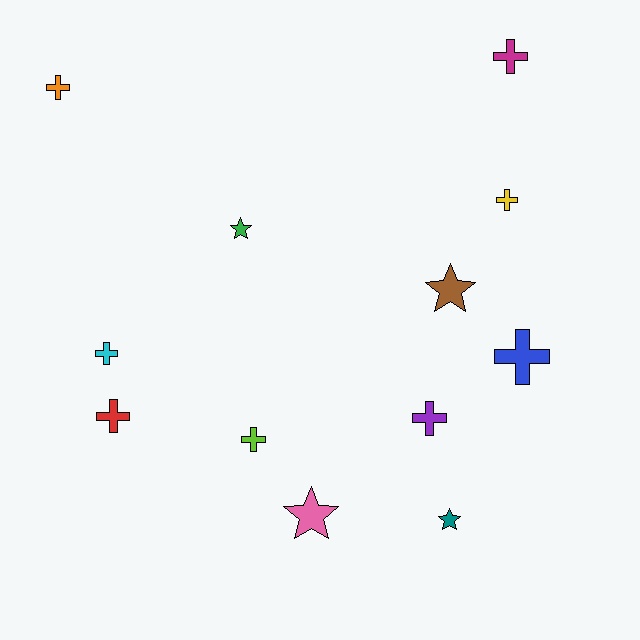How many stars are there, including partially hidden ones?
There are 4 stars.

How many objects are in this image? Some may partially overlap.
There are 12 objects.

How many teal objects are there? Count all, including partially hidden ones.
There is 1 teal object.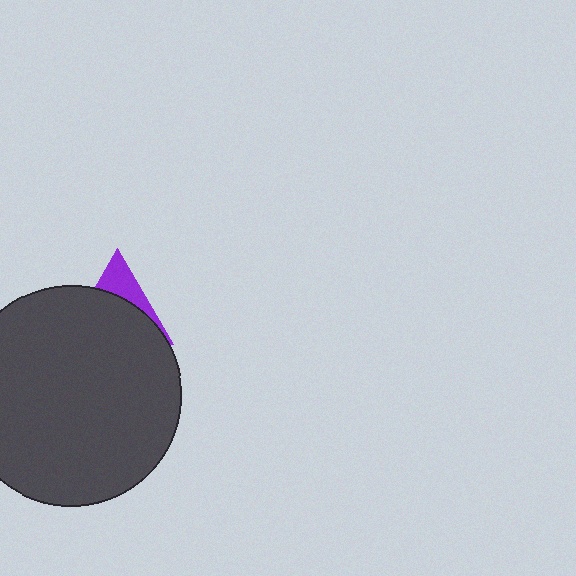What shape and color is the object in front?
The object in front is a dark gray circle.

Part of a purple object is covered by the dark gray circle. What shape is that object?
It is a triangle.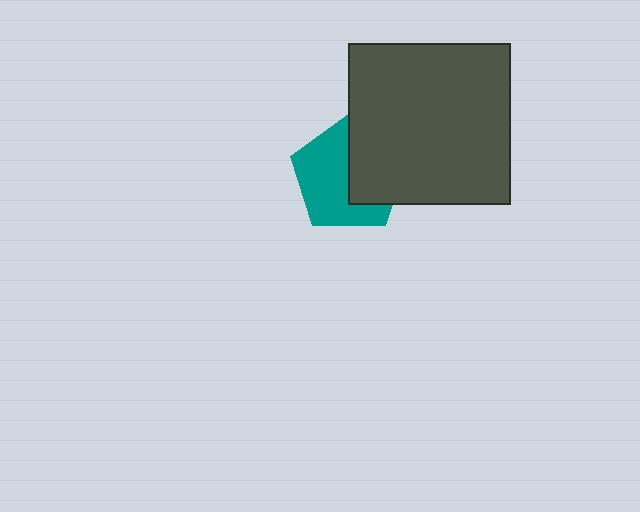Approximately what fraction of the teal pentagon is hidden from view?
Roughly 43% of the teal pentagon is hidden behind the dark gray square.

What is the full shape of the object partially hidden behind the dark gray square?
The partially hidden object is a teal pentagon.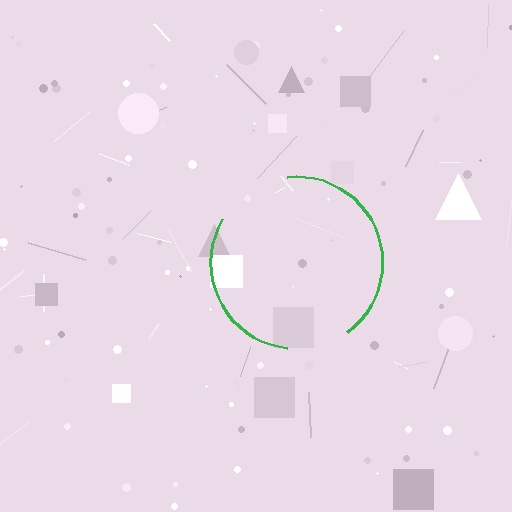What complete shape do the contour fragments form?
The contour fragments form a circle.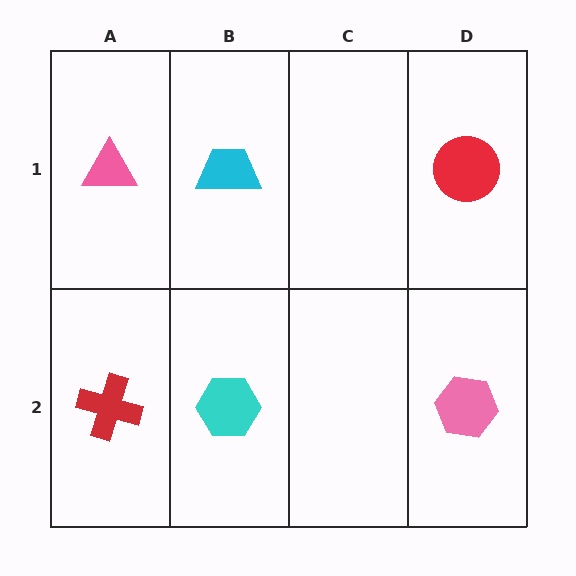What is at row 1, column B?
A cyan trapezoid.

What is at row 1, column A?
A pink triangle.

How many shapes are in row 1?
3 shapes.